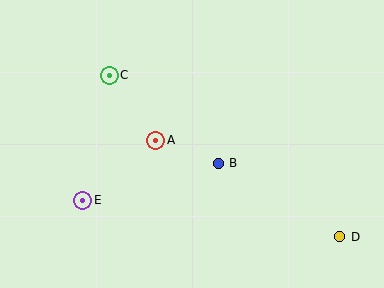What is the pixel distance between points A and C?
The distance between A and C is 80 pixels.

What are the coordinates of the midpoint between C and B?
The midpoint between C and B is at (164, 119).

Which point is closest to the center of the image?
Point B at (218, 163) is closest to the center.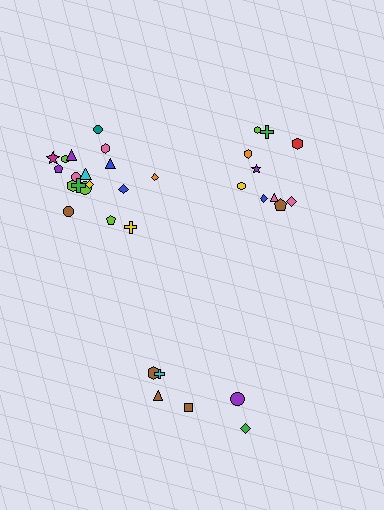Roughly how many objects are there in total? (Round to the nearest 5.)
Roughly 35 objects in total.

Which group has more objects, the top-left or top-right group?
The top-left group.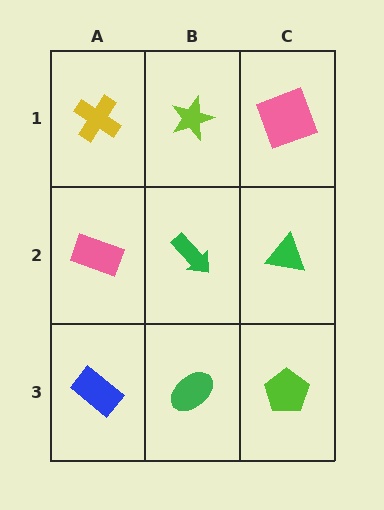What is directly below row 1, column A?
A pink rectangle.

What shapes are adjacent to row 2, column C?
A pink square (row 1, column C), a lime pentagon (row 3, column C), a green arrow (row 2, column B).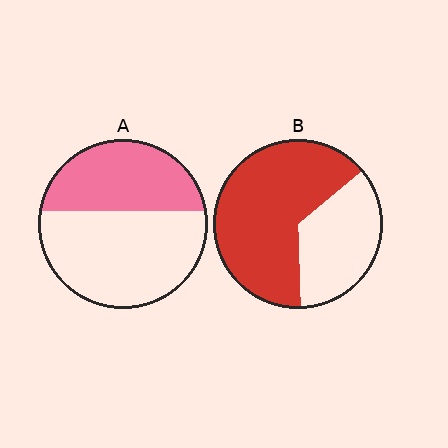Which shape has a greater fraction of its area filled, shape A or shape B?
Shape B.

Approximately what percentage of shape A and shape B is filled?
A is approximately 40% and B is approximately 65%.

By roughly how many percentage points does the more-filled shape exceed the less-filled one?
By roughly 25 percentage points (B over A).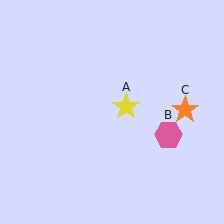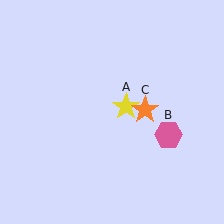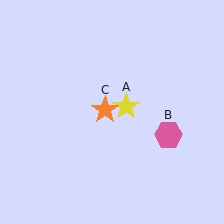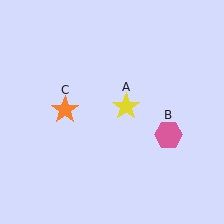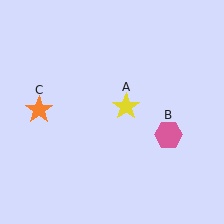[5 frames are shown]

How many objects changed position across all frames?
1 object changed position: orange star (object C).